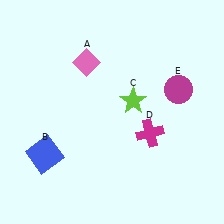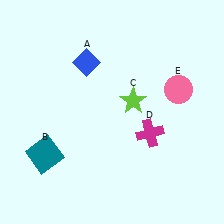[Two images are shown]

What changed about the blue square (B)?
In Image 1, B is blue. In Image 2, it changed to teal.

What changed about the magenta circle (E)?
In Image 1, E is magenta. In Image 2, it changed to pink.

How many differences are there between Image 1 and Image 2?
There are 3 differences between the two images.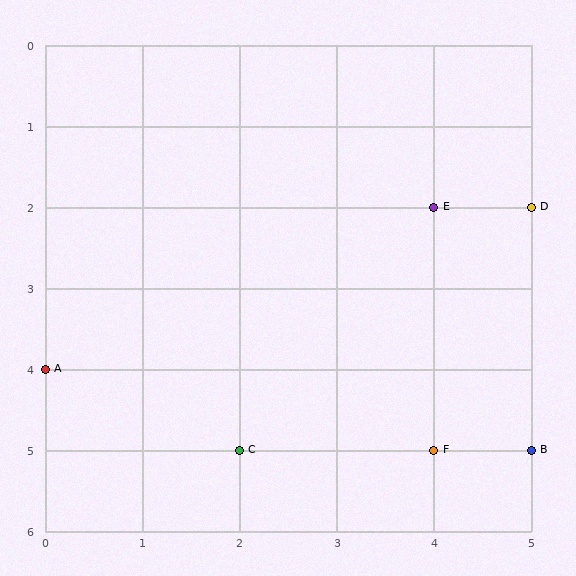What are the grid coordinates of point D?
Point D is at grid coordinates (5, 2).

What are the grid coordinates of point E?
Point E is at grid coordinates (4, 2).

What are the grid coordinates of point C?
Point C is at grid coordinates (2, 5).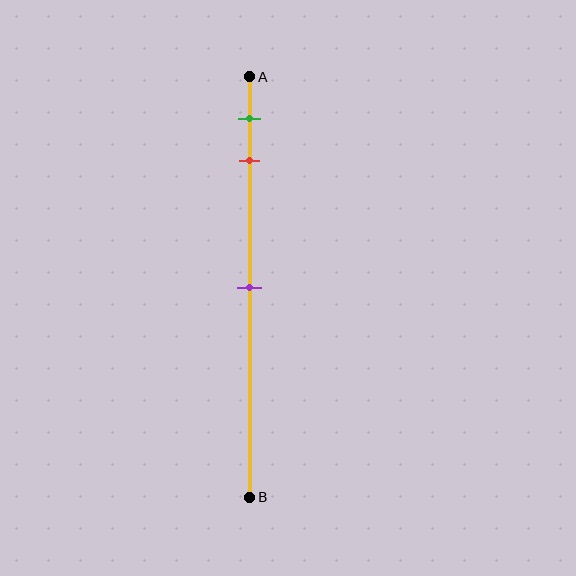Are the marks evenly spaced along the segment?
No, the marks are not evenly spaced.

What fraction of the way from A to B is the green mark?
The green mark is approximately 10% (0.1) of the way from A to B.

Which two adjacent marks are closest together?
The green and red marks are the closest adjacent pair.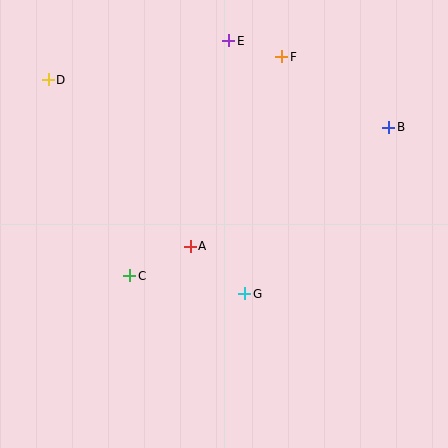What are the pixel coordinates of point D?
Point D is at (48, 80).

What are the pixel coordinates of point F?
Point F is at (282, 57).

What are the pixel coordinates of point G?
Point G is at (245, 294).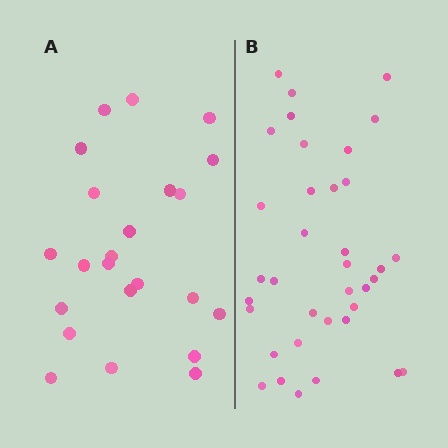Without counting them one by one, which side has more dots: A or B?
Region B (the right region) has more dots.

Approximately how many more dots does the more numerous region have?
Region B has approximately 15 more dots than region A.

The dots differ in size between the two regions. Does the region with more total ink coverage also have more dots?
No. Region A has more total ink coverage because its dots are larger, but region B actually contains more individual dots. Total area can be misleading — the number of items is what matters here.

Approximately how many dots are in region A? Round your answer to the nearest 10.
About 20 dots. (The exact count is 23, which rounds to 20.)